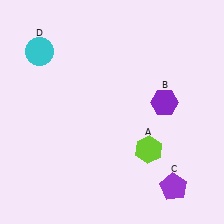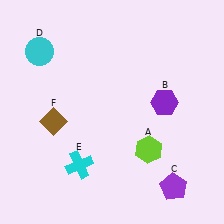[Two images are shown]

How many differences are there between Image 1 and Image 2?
There are 2 differences between the two images.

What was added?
A cyan cross (E), a brown diamond (F) were added in Image 2.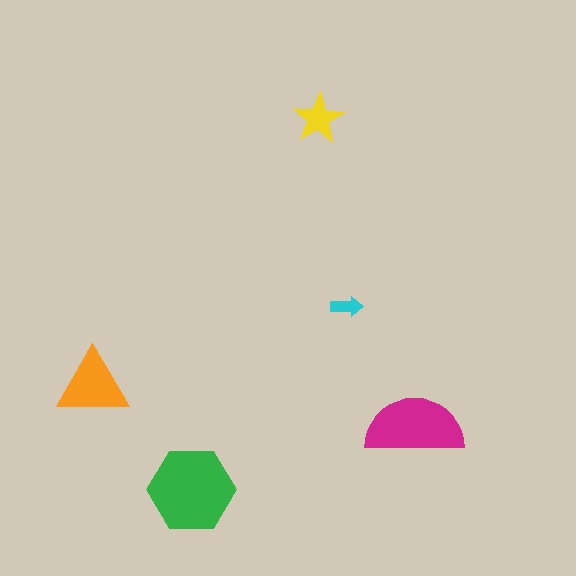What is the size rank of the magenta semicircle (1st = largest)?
2nd.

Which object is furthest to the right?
The magenta semicircle is rightmost.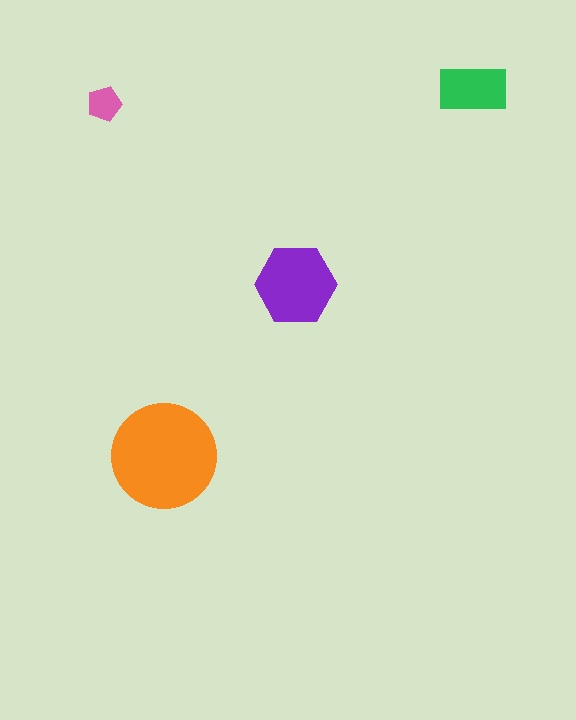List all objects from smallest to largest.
The pink pentagon, the green rectangle, the purple hexagon, the orange circle.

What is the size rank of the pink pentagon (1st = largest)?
4th.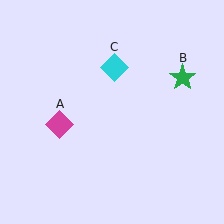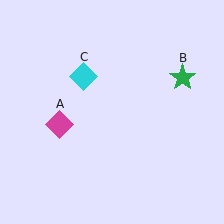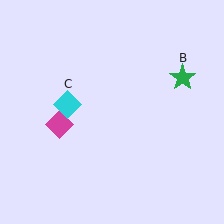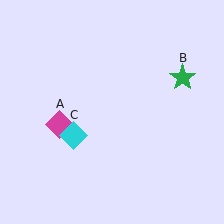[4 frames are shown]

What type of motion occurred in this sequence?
The cyan diamond (object C) rotated counterclockwise around the center of the scene.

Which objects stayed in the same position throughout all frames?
Magenta diamond (object A) and green star (object B) remained stationary.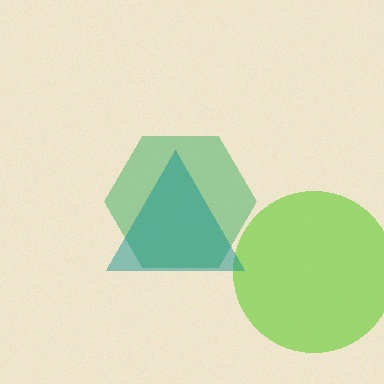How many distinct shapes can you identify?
There are 3 distinct shapes: a lime circle, a green hexagon, a teal triangle.